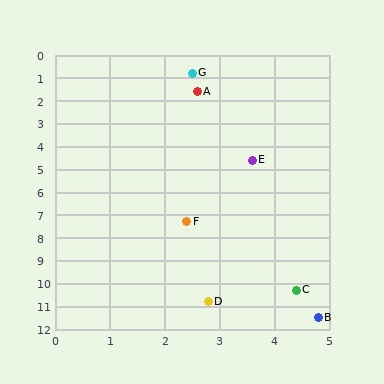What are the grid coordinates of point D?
Point D is at approximately (2.8, 10.8).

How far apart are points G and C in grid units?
Points G and C are about 9.7 grid units apart.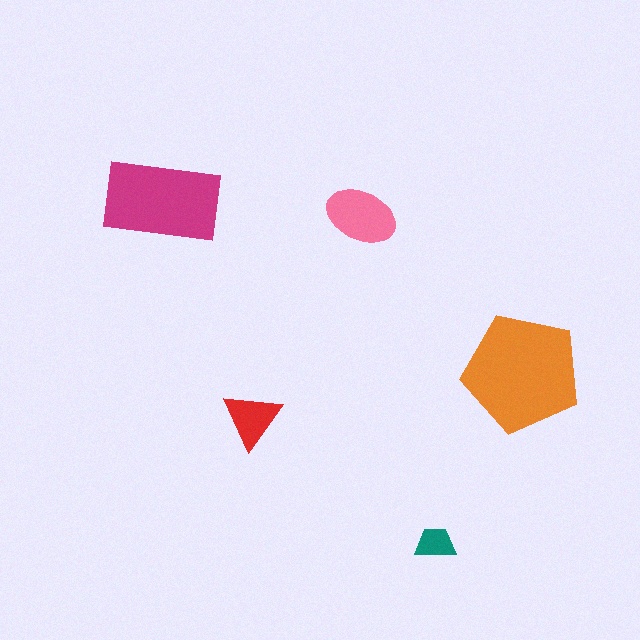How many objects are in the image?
There are 5 objects in the image.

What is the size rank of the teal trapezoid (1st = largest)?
5th.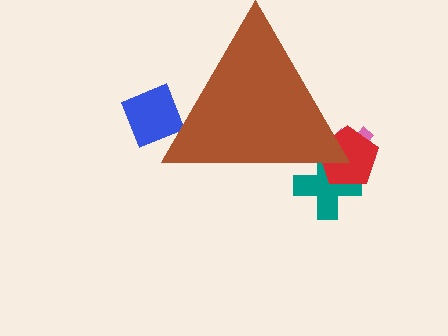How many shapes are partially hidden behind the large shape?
4 shapes are partially hidden.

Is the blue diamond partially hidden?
Yes, the blue diamond is partially hidden behind the brown triangle.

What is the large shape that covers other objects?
A brown triangle.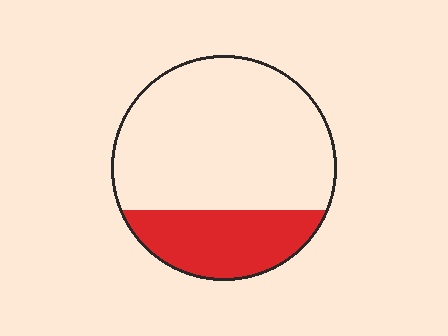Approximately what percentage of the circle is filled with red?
Approximately 25%.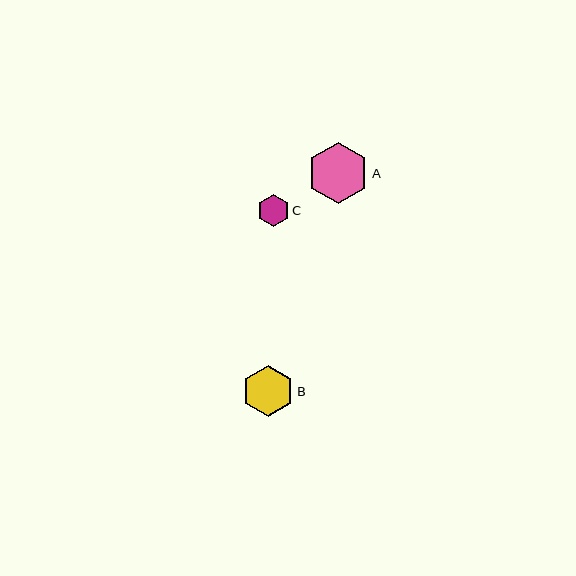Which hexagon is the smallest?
Hexagon C is the smallest with a size of approximately 32 pixels.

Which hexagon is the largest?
Hexagon A is the largest with a size of approximately 61 pixels.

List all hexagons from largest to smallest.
From largest to smallest: A, B, C.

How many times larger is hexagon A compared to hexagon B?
Hexagon A is approximately 1.2 times the size of hexagon B.